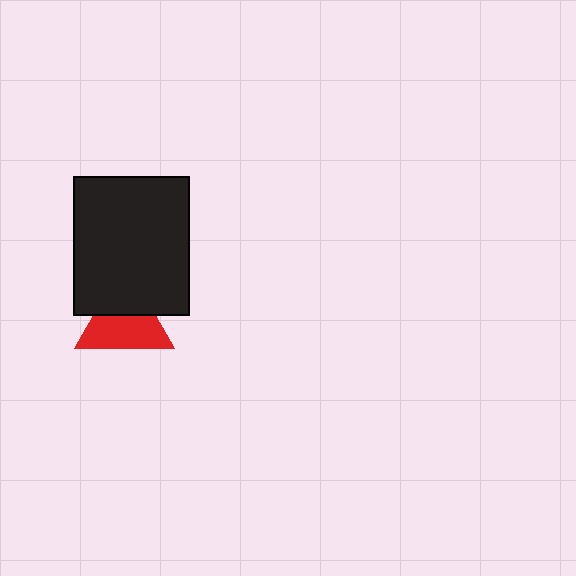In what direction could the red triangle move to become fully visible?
The red triangle could move down. That would shift it out from behind the black rectangle entirely.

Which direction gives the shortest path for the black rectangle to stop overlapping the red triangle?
Moving up gives the shortest separation.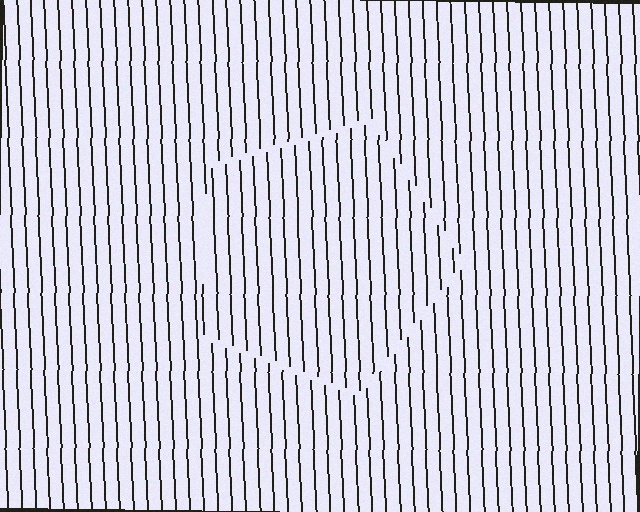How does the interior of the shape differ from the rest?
The interior of the shape contains the same grating, shifted by half a period — the contour is defined by the phase discontinuity where line-ends from the inner and outer gratings abut.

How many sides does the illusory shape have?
5 sides — the line-ends trace a pentagon.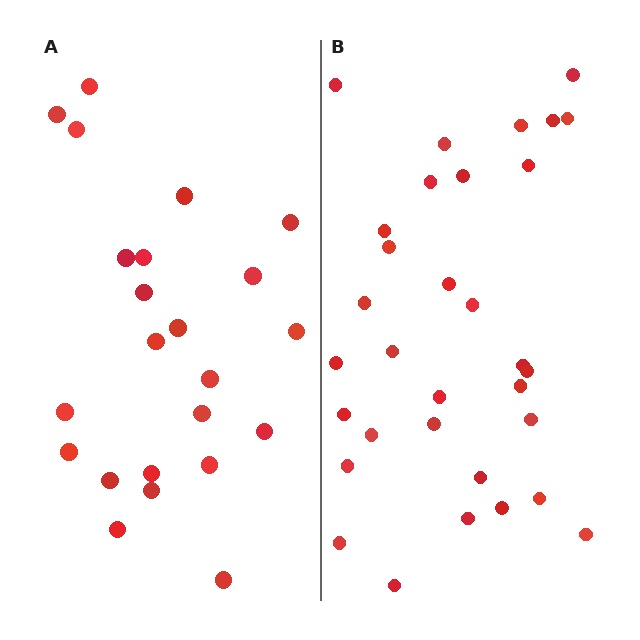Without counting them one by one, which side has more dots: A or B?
Region B (the right region) has more dots.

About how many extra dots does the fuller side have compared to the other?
Region B has roughly 8 or so more dots than region A.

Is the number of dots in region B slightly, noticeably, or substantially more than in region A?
Region B has noticeably more, but not dramatically so. The ratio is roughly 1.4 to 1.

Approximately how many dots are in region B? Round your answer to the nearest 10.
About 30 dots. (The exact count is 32, which rounds to 30.)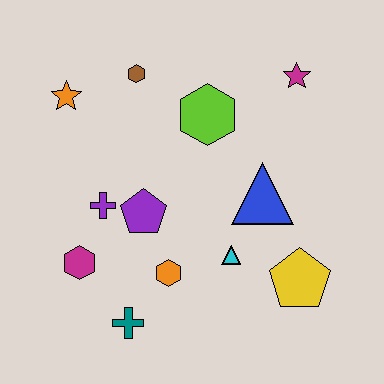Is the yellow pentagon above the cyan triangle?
No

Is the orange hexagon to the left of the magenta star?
Yes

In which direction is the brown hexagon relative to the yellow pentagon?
The brown hexagon is above the yellow pentagon.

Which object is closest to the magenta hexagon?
The purple cross is closest to the magenta hexagon.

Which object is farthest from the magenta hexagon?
The magenta star is farthest from the magenta hexagon.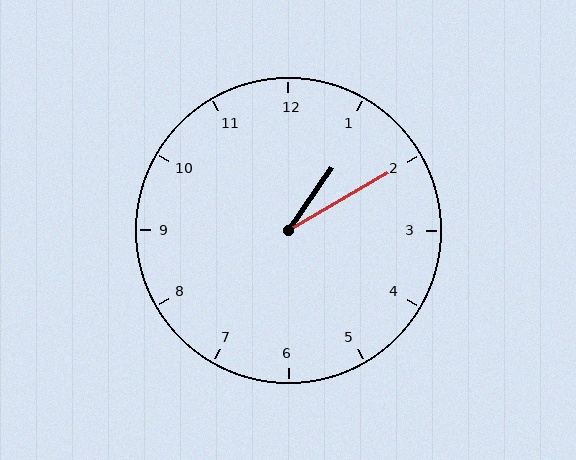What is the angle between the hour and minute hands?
Approximately 25 degrees.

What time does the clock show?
1:10.